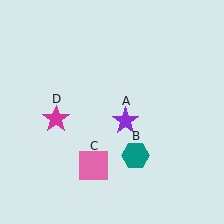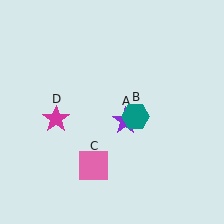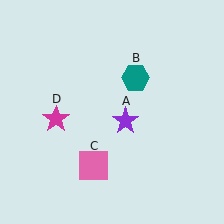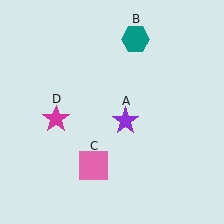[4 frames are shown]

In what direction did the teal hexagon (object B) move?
The teal hexagon (object B) moved up.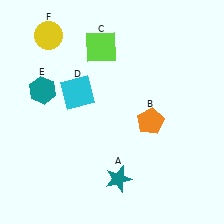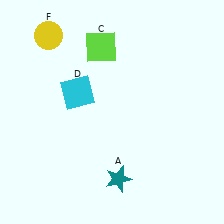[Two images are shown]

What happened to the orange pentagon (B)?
The orange pentagon (B) was removed in Image 2. It was in the bottom-right area of Image 1.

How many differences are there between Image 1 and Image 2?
There are 2 differences between the two images.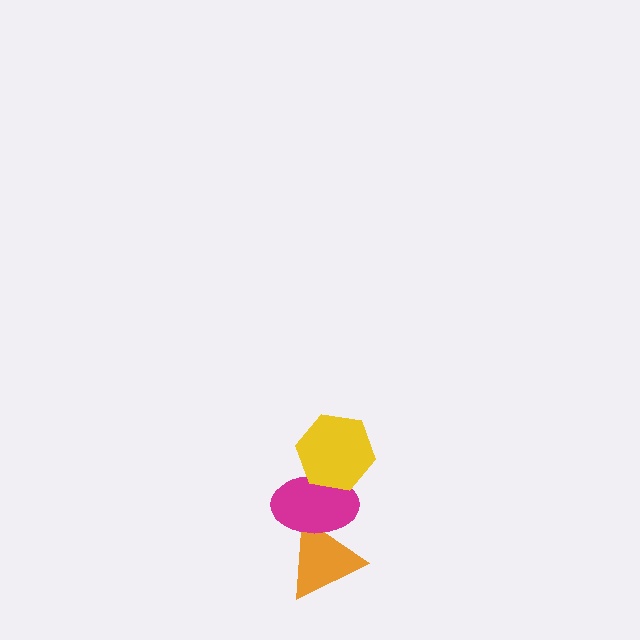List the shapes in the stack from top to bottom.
From top to bottom: the yellow hexagon, the magenta ellipse, the orange triangle.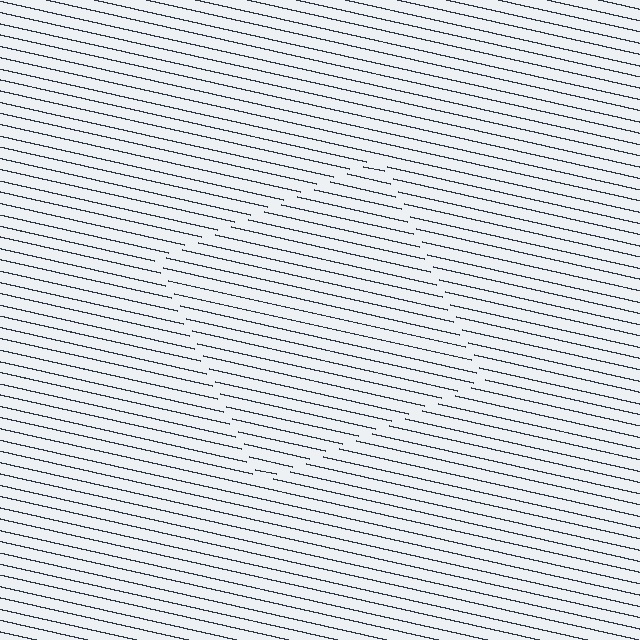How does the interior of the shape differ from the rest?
The interior of the shape contains the same grating, shifted by half a period — the contour is defined by the phase discontinuity where line-ends from the inner and outer gratings abut.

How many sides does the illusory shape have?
4 sides — the line-ends trace a square.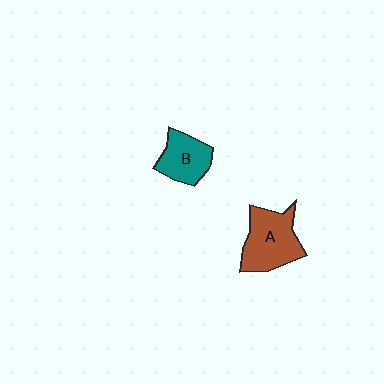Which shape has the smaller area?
Shape B (teal).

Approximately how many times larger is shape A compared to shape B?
Approximately 1.4 times.